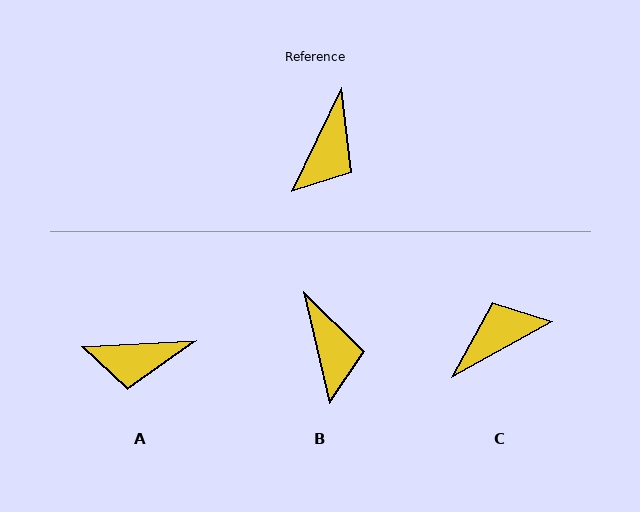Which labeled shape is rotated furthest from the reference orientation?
C, about 145 degrees away.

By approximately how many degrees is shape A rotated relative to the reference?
Approximately 61 degrees clockwise.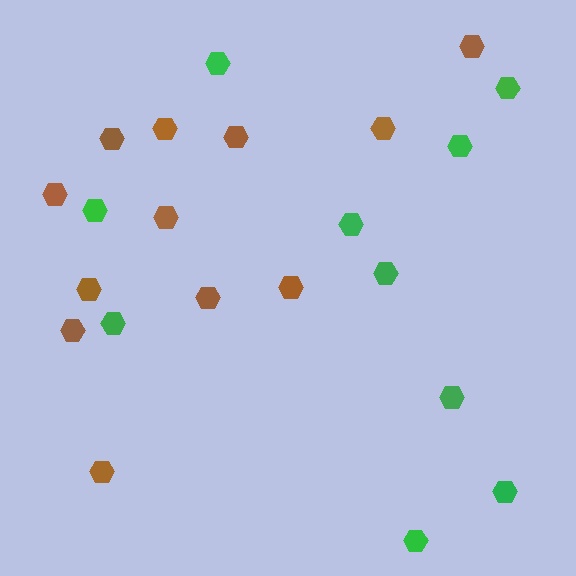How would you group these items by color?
There are 2 groups: one group of green hexagons (10) and one group of brown hexagons (12).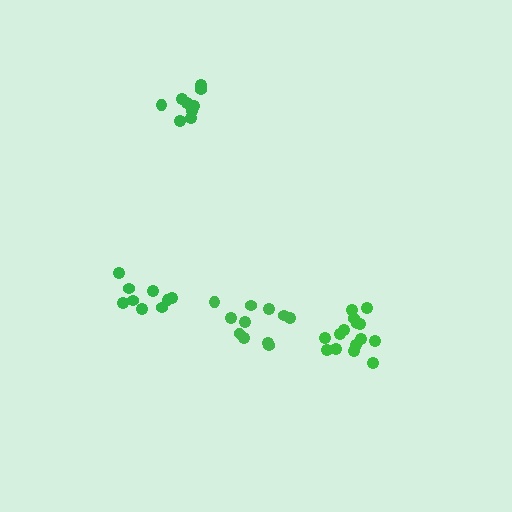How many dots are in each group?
Group 1: 9 dots, Group 2: 9 dots, Group 3: 15 dots, Group 4: 11 dots (44 total).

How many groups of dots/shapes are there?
There are 4 groups.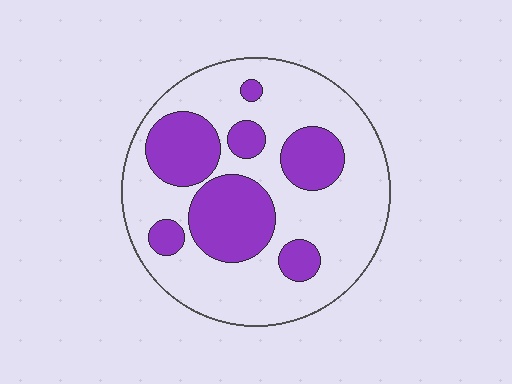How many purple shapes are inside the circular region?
7.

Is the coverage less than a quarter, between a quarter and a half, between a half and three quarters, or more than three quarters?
Between a quarter and a half.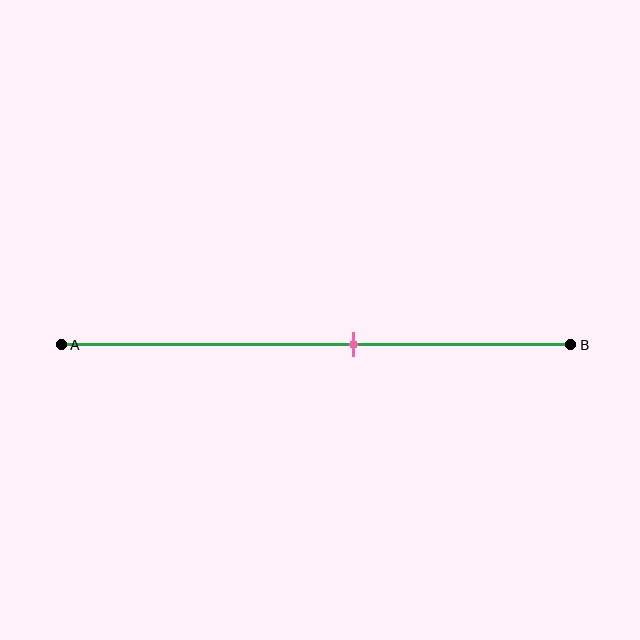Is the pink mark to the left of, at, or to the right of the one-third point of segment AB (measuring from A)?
The pink mark is to the right of the one-third point of segment AB.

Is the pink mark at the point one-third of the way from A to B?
No, the mark is at about 55% from A, not at the 33% one-third point.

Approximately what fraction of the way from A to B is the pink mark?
The pink mark is approximately 55% of the way from A to B.